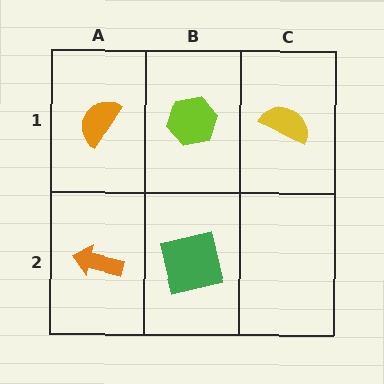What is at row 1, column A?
An orange semicircle.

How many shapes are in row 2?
2 shapes.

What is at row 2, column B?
A green square.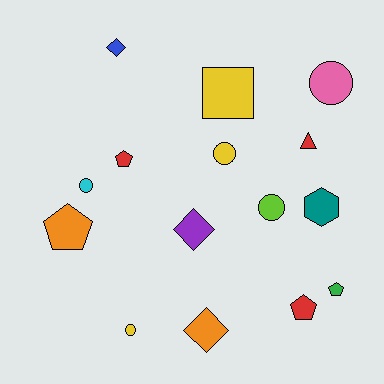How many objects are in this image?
There are 15 objects.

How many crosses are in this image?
There are no crosses.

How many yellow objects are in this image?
There are 3 yellow objects.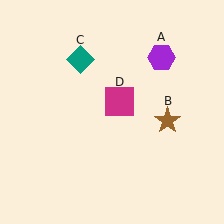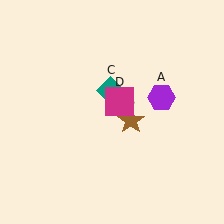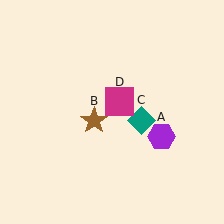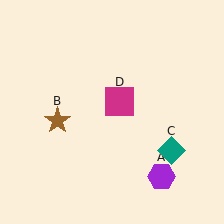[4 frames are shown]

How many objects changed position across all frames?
3 objects changed position: purple hexagon (object A), brown star (object B), teal diamond (object C).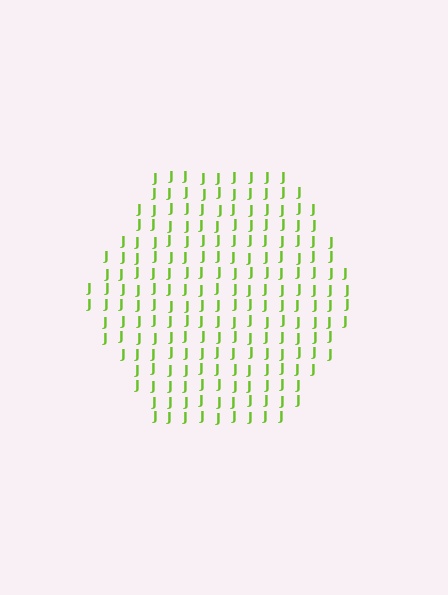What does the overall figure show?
The overall figure shows a hexagon.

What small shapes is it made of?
It is made of small letter J's.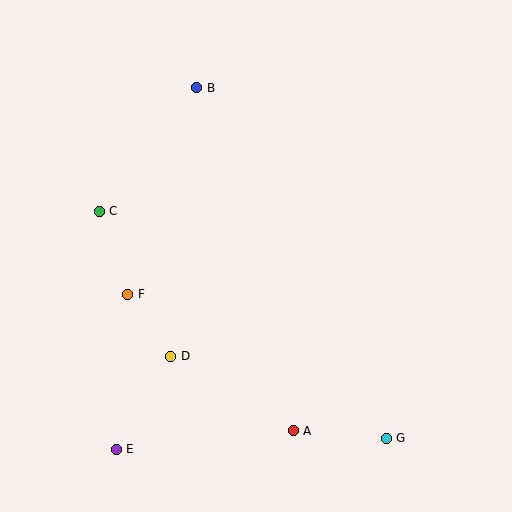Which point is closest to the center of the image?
Point D at (170, 356) is closest to the center.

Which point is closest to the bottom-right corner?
Point G is closest to the bottom-right corner.